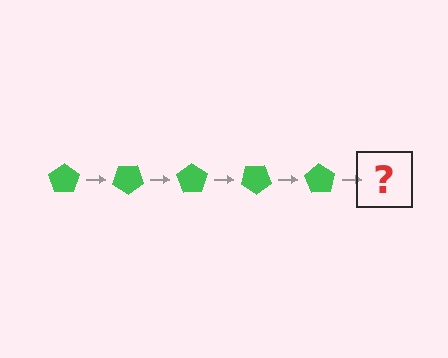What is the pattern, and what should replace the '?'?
The pattern is that the pentagon rotates 35 degrees each step. The '?' should be a green pentagon rotated 175 degrees.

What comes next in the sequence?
The next element should be a green pentagon rotated 175 degrees.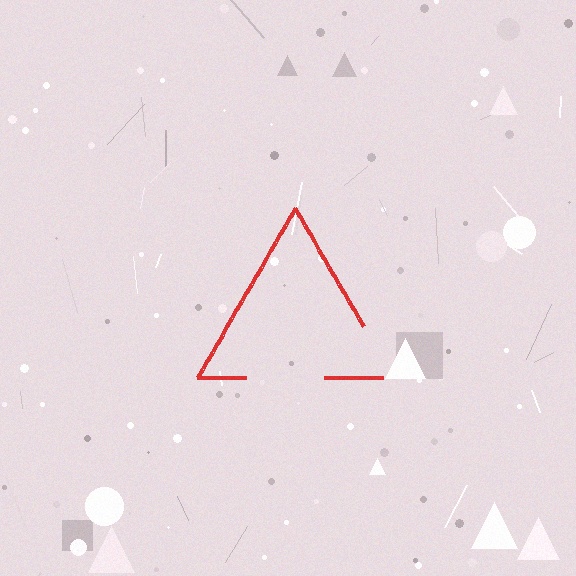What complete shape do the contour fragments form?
The contour fragments form a triangle.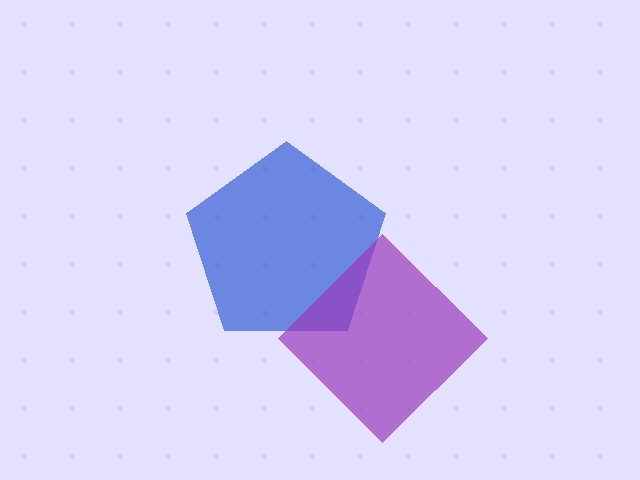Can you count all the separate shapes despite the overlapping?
Yes, there are 2 separate shapes.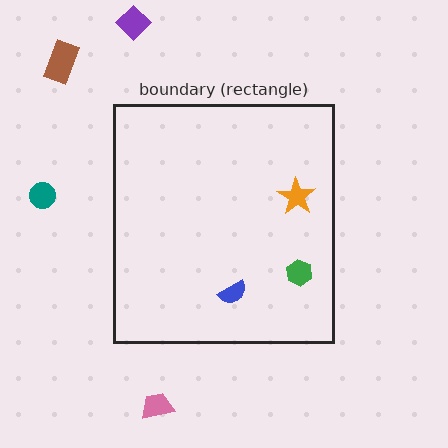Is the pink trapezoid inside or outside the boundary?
Outside.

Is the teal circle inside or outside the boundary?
Outside.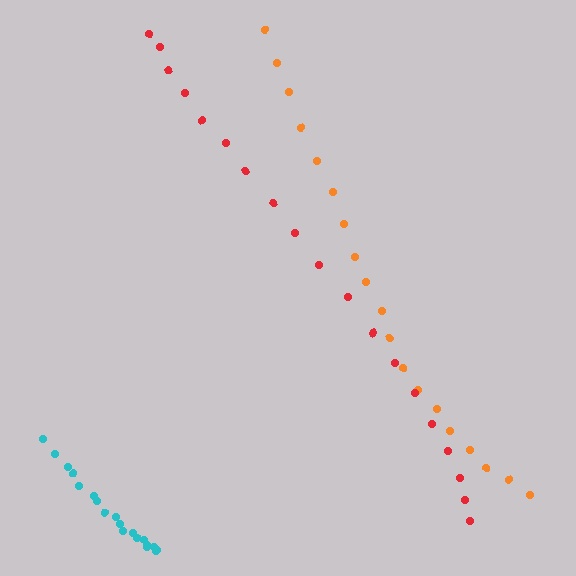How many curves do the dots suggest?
There are 3 distinct paths.